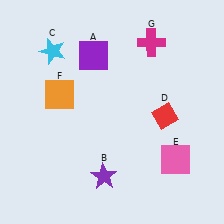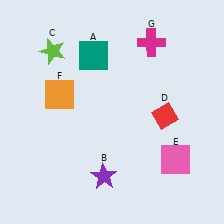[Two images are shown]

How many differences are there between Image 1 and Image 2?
There are 2 differences between the two images.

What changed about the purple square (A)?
In Image 1, A is purple. In Image 2, it changed to teal.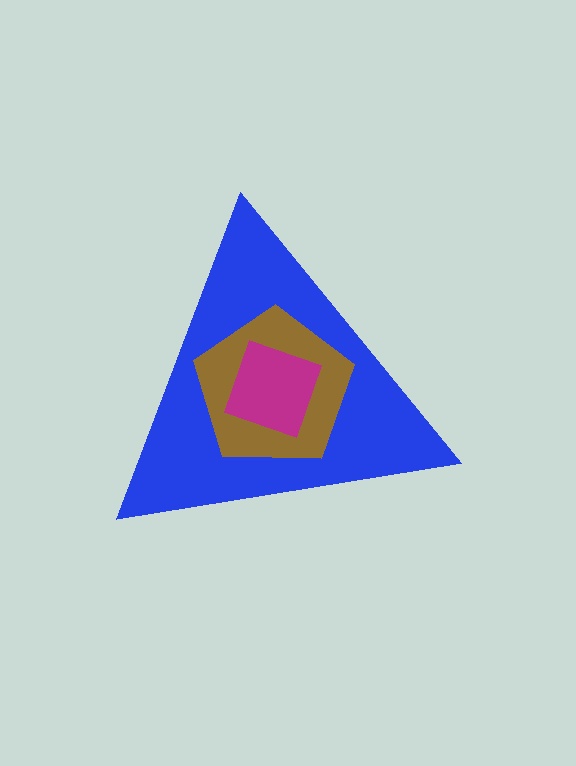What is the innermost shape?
The magenta diamond.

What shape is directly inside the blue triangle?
The brown pentagon.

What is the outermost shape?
The blue triangle.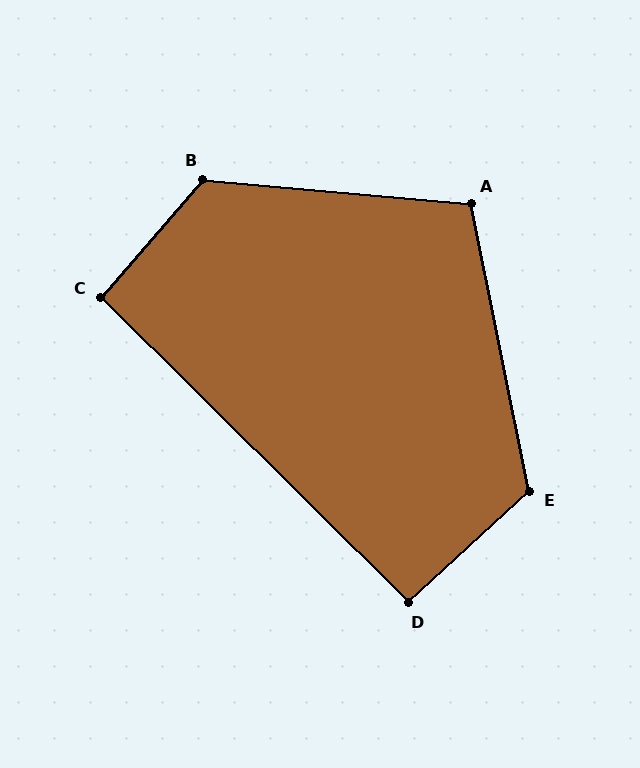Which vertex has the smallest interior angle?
D, at approximately 93 degrees.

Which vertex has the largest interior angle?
B, at approximately 126 degrees.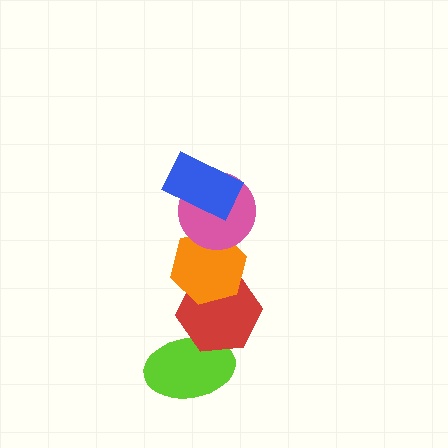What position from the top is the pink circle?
The pink circle is 2nd from the top.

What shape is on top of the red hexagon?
The orange hexagon is on top of the red hexagon.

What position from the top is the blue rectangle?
The blue rectangle is 1st from the top.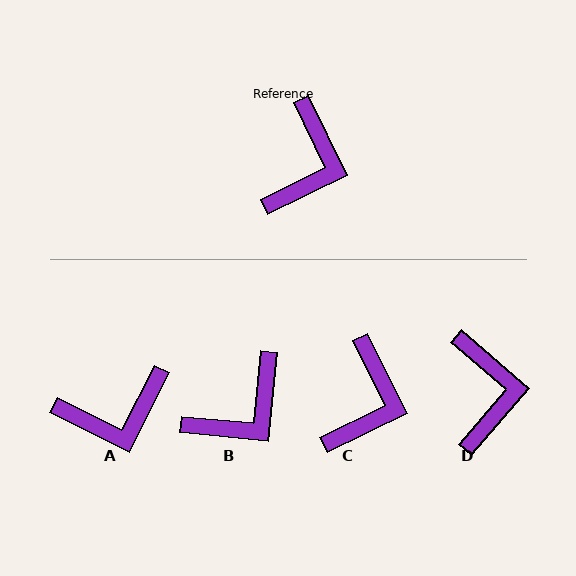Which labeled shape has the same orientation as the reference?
C.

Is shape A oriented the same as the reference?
No, it is off by about 53 degrees.